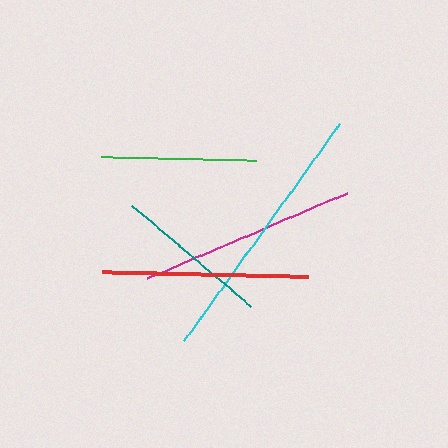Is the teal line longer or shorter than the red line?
The red line is longer than the teal line.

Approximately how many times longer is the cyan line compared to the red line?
The cyan line is approximately 1.3 times the length of the red line.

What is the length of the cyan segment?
The cyan segment is approximately 267 pixels long.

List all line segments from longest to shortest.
From longest to shortest: cyan, magenta, red, green, teal.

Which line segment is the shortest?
The teal line is the shortest at approximately 155 pixels.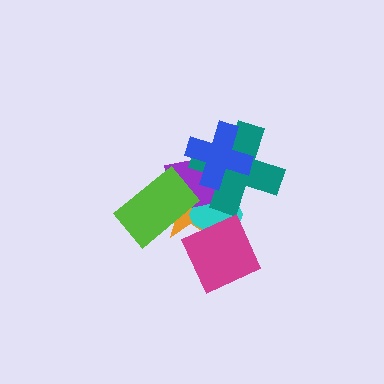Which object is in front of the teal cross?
The blue cross is in front of the teal cross.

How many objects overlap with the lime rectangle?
2 objects overlap with the lime rectangle.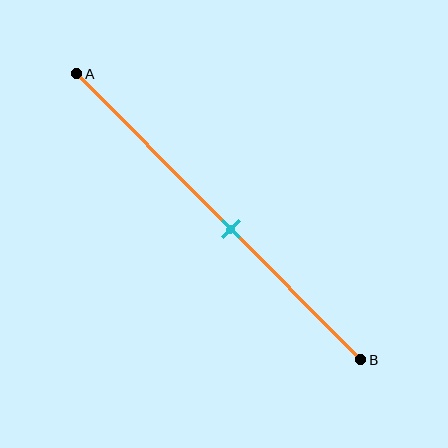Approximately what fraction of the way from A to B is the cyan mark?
The cyan mark is approximately 55% of the way from A to B.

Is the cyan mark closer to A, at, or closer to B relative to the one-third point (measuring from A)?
The cyan mark is closer to point B than the one-third point of segment AB.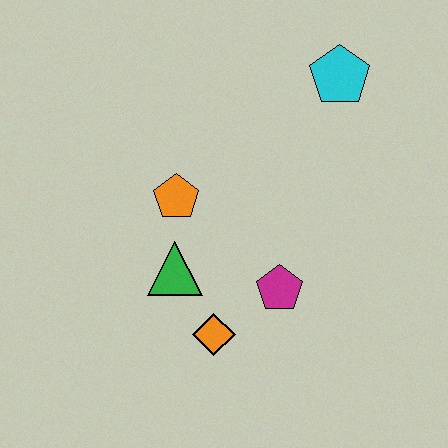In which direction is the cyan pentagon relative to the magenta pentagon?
The cyan pentagon is above the magenta pentagon.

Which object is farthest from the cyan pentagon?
The orange diamond is farthest from the cyan pentagon.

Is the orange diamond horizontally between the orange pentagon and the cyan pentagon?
Yes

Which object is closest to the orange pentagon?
The green triangle is closest to the orange pentagon.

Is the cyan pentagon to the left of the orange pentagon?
No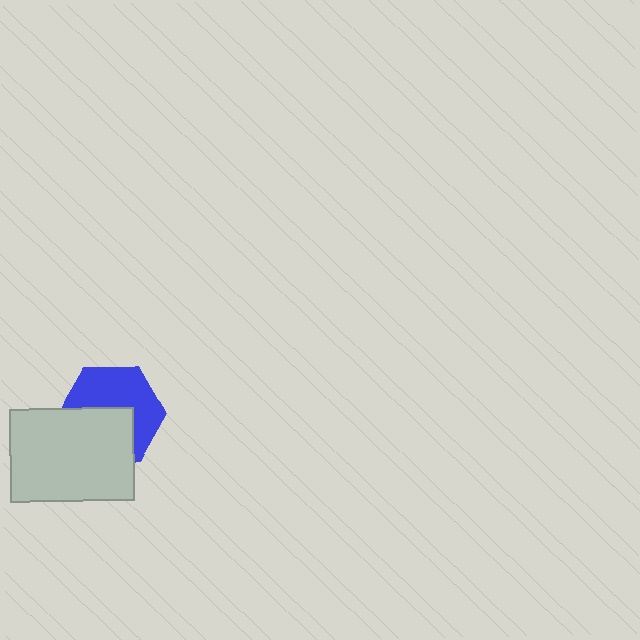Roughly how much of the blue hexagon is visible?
About half of it is visible (roughly 55%).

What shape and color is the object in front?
The object in front is a light gray rectangle.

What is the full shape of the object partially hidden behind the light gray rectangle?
The partially hidden object is a blue hexagon.